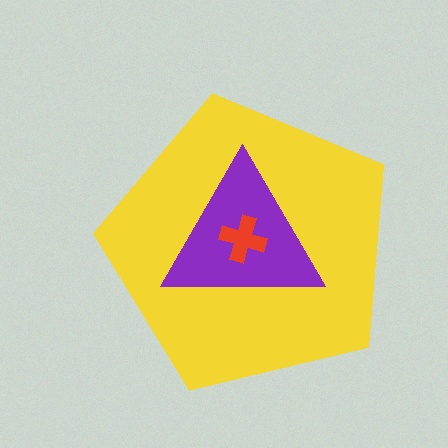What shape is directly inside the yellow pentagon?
The purple triangle.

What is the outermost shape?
The yellow pentagon.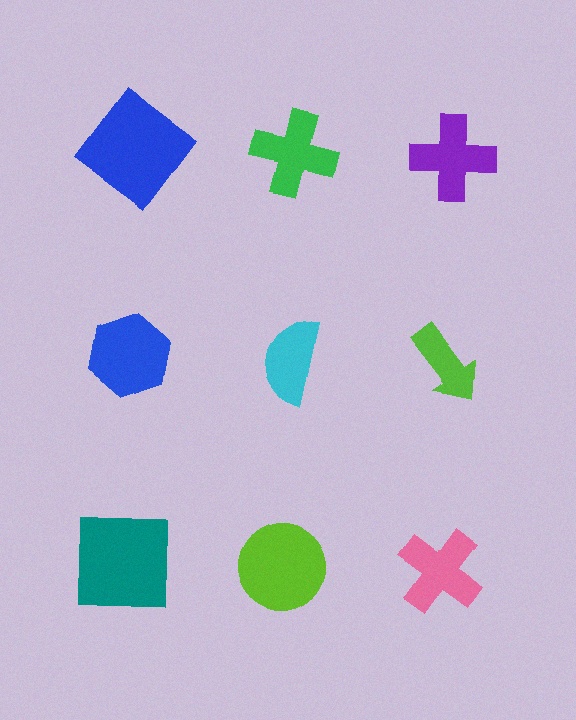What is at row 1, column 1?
A blue diamond.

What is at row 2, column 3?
A lime arrow.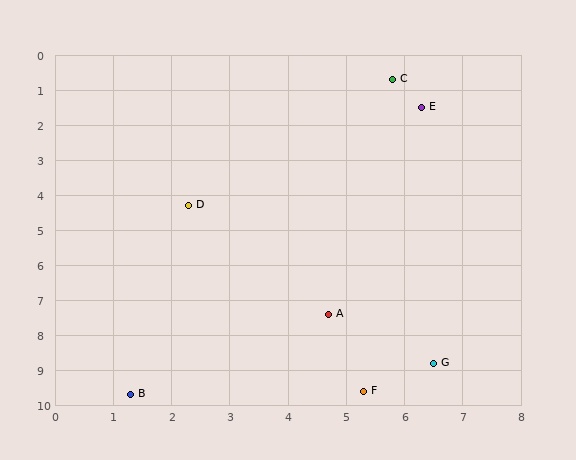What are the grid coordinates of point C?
Point C is at approximately (5.8, 0.7).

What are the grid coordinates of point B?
Point B is at approximately (1.3, 9.7).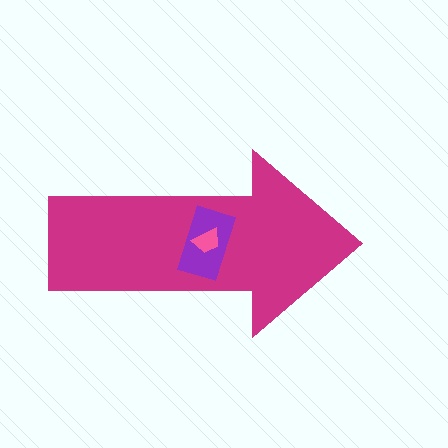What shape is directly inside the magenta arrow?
The purple rectangle.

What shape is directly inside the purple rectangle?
The pink trapezoid.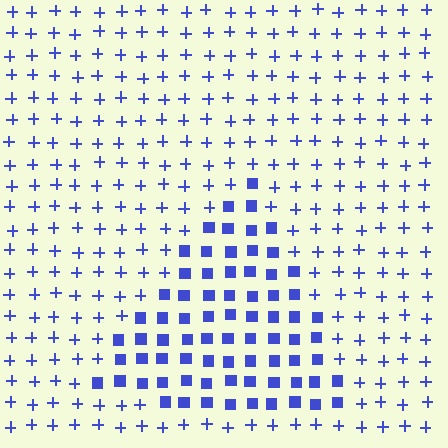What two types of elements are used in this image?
The image uses squares inside the triangle region and plus signs outside it.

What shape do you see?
I see a triangle.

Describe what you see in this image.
The image is filled with small blue elements arranged in a uniform grid. A triangle-shaped region contains squares, while the surrounding area contains plus signs. The boundary is defined purely by the change in element shape.